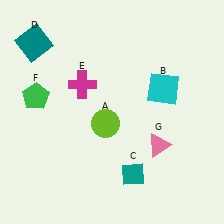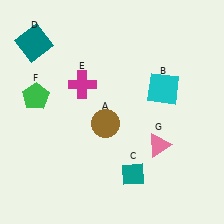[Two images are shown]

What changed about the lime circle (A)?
In Image 1, A is lime. In Image 2, it changed to brown.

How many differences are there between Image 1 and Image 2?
There is 1 difference between the two images.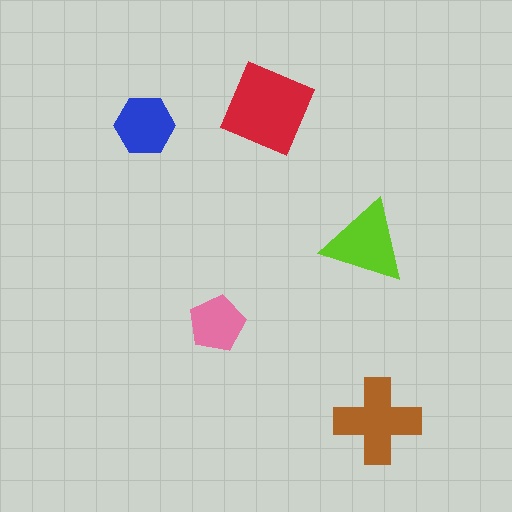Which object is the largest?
The red square.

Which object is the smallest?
The pink pentagon.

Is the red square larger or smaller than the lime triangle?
Larger.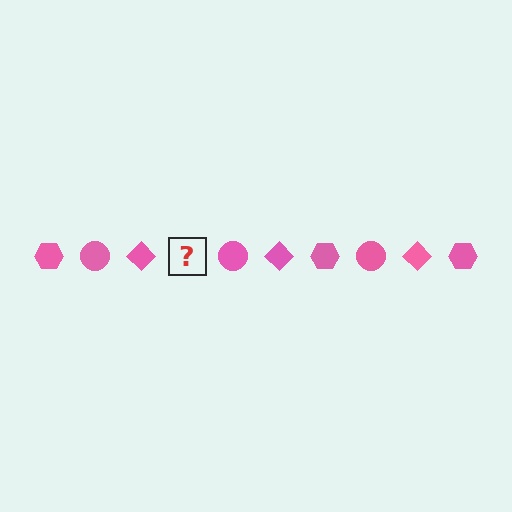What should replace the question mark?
The question mark should be replaced with a pink hexagon.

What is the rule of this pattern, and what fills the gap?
The rule is that the pattern cycles through hexagon, circle, diamond shapes in pink. The gap should be filled with a pink hexagon.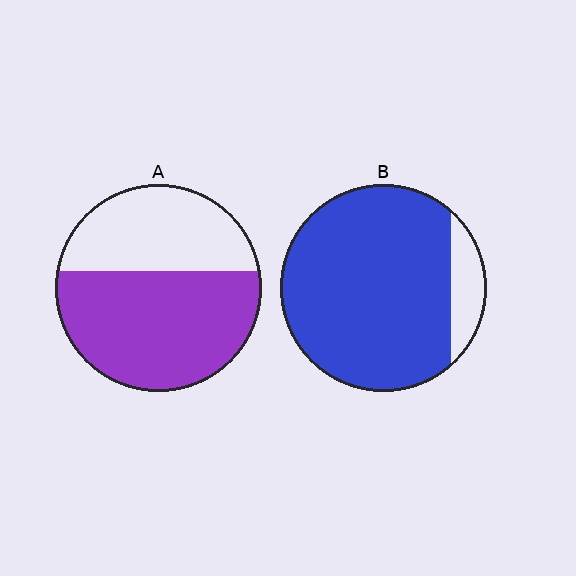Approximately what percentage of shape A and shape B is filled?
A is approximately 60% and B is approximately 90%.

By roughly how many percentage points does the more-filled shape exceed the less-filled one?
By roughly 30 percentage points (B over A).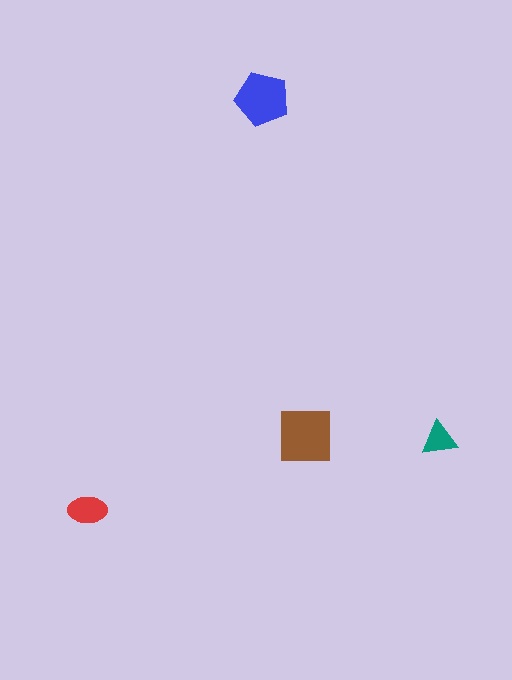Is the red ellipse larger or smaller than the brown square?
Smaller.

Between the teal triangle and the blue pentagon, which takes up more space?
The blue pentagon.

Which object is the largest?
The brown square.